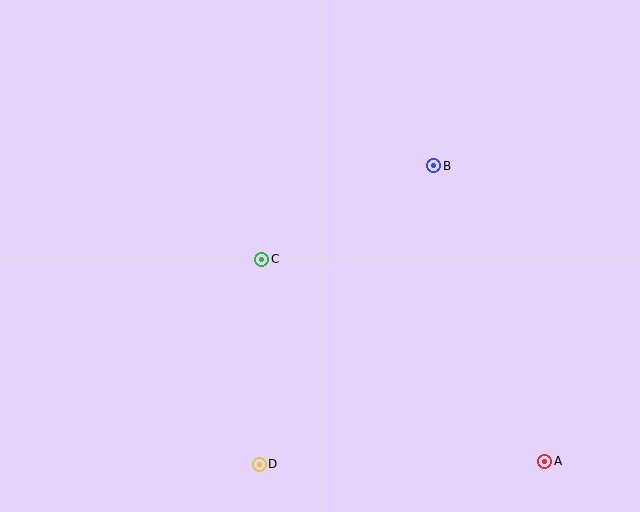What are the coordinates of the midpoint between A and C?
The midpoint between A and C is at (403, 360).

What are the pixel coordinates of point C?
Point C is at (262, 259).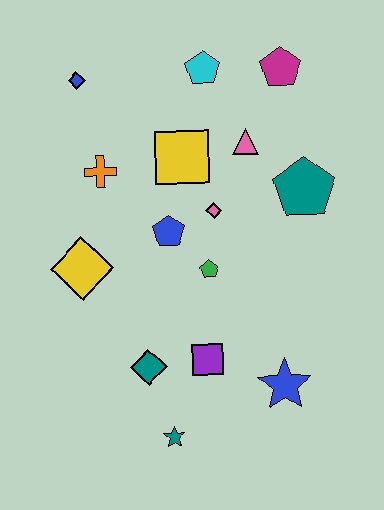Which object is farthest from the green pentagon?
The blue diamond is farthest from the green pentagon.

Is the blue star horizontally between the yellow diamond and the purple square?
No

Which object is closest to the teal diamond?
The purple square is closest to the teal diamond.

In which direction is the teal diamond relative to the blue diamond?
The teal diamond is below the blue diamond.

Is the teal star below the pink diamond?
Yes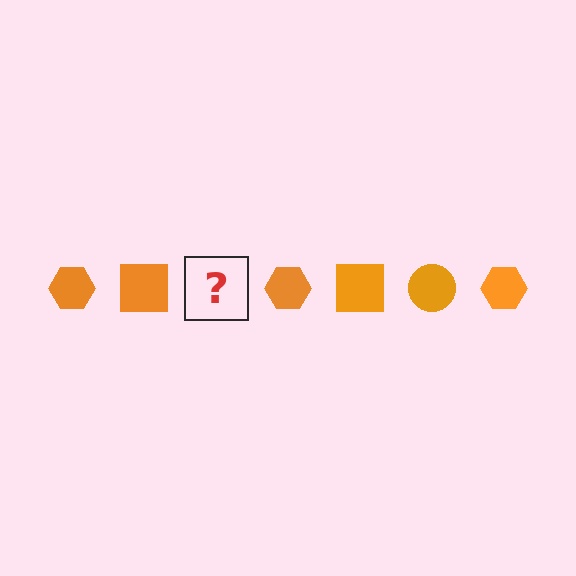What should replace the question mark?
The question mark should be replaced with an orange circle.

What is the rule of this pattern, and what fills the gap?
The rule is that the pattern cycles through hexagon, square, circle shapes in orange. The gap should be filled with an orange circle.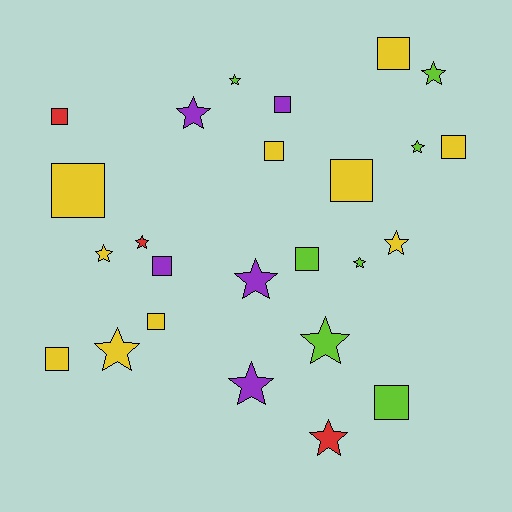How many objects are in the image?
There are 25 objects.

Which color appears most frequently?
Yellow, with 10 objects.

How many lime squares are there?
There are 2 lime squares.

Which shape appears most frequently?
Star, with 13 objects.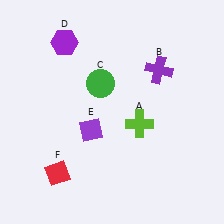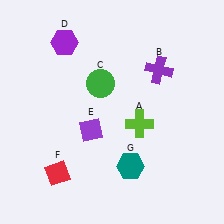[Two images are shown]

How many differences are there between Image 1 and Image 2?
There is 1 difference between the two images.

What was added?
A teal hexagon (G) was added in Image 2.